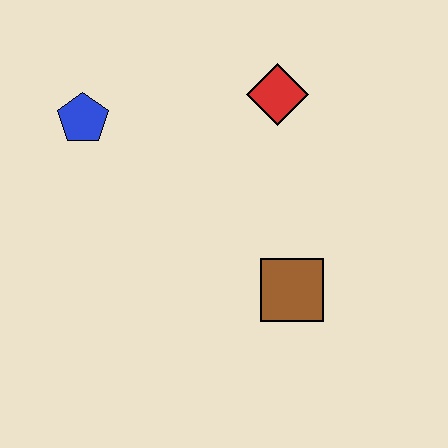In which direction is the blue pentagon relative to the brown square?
The blue pentagon is to the left of the brown square.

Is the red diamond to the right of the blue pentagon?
Yes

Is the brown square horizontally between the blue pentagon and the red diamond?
No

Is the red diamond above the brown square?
Yes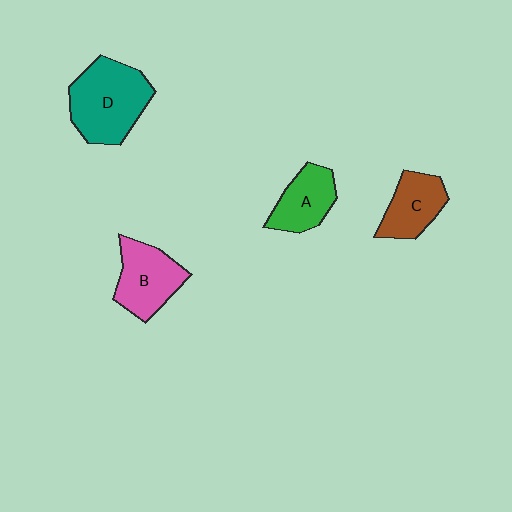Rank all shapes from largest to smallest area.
From largest to smallest: D (teal), B (pink), C (brown), A (green).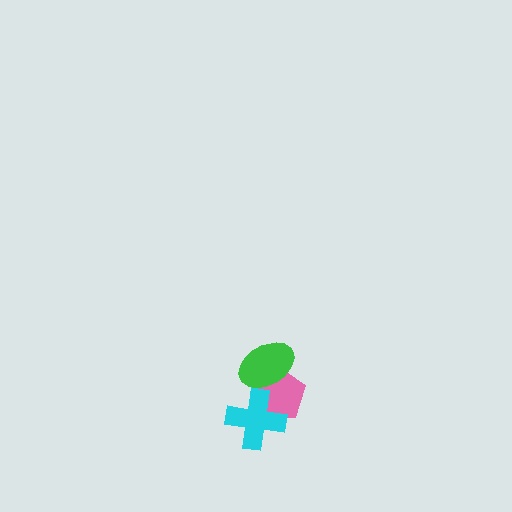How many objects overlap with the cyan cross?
1 object overlaps with the cyan cross.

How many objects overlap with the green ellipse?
1 object overlaps with the green ellipse.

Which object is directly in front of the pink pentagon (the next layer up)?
The green ellipse is directly in front of the pink pentagon.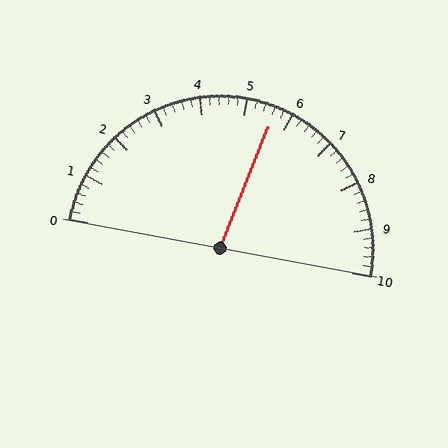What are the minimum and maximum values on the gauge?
The gauge ranges from 0 to 10.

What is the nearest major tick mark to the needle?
The nearest major tick mark is 6.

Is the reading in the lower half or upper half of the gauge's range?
The reading is in the upper half of the range (0 to 10).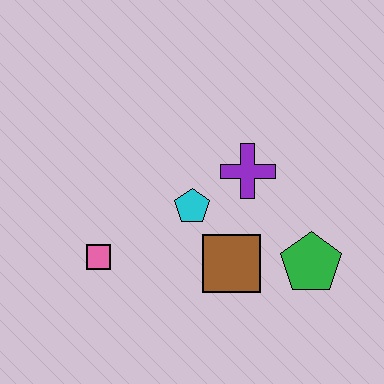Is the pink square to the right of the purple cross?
No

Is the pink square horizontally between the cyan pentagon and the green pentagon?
No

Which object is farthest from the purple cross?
The pink square is farthest from the purple cross.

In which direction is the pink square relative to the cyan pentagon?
The pink square is to the left of the cyan pentagon.